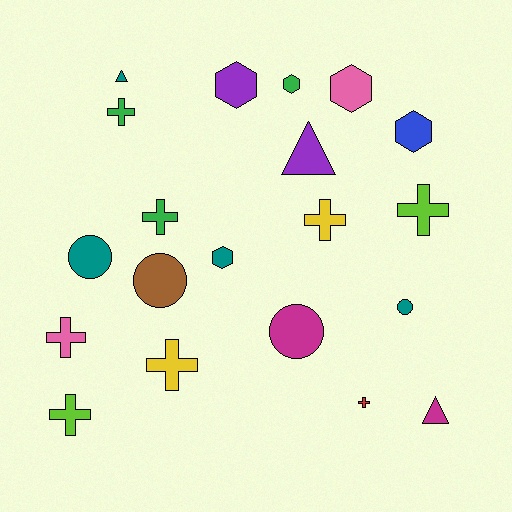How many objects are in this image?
There are 20 objects.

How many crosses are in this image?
There are 8 crosses.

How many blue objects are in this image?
There is 1 blue object.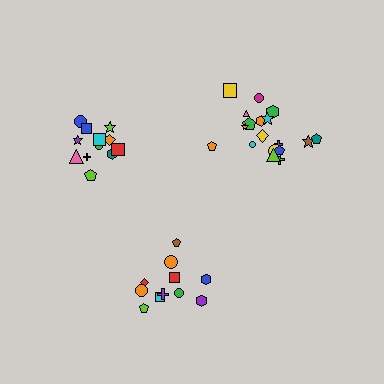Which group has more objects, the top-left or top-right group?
The top-right group.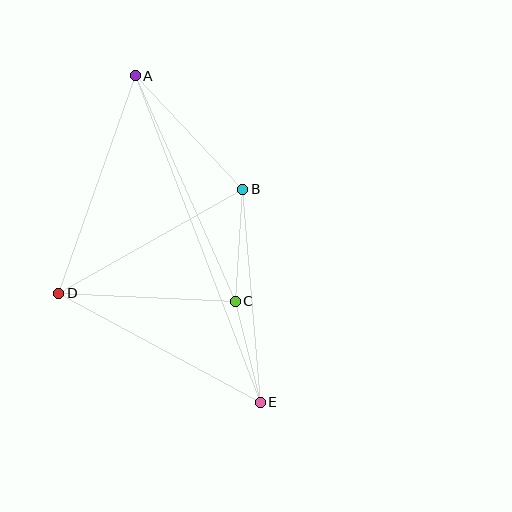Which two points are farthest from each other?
Points A and E are farthest from each other.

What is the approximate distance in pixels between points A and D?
The distance between A and D is approximately 231 pixels.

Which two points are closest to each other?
Points C and E are closest to each other.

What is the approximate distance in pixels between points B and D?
The distance between B and D is approximately 212 pixels.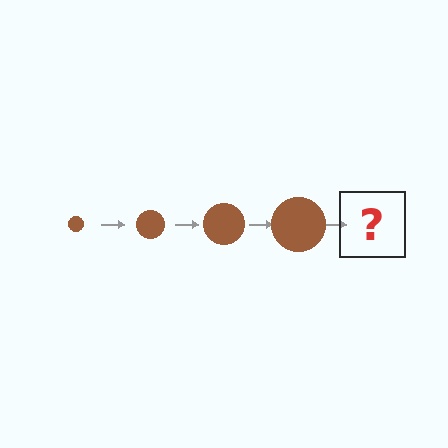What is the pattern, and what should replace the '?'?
The pattern is that the circle gets progressively larger each step. The '?' should be a brown circle, larger than the previous one.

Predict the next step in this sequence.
The next step is a brown circle, larger than the previous one.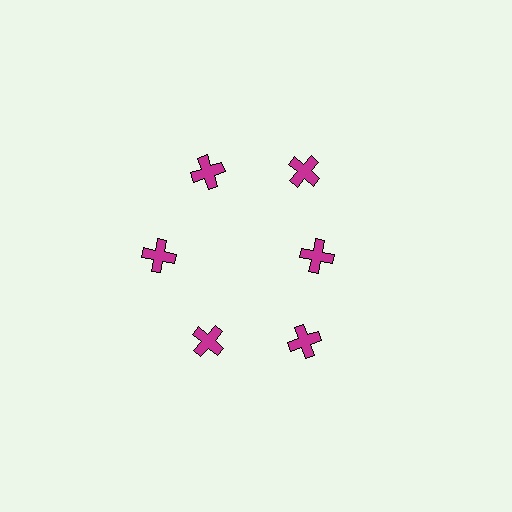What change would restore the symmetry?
The symmetry would be restored by moving it outward, back onto the ring so that all 6 crosses sit at equal angles and equal distance from the center.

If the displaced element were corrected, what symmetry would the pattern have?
It would have 6-fold rotational symmetry — the pattern would map onto itself every 60 degrees.